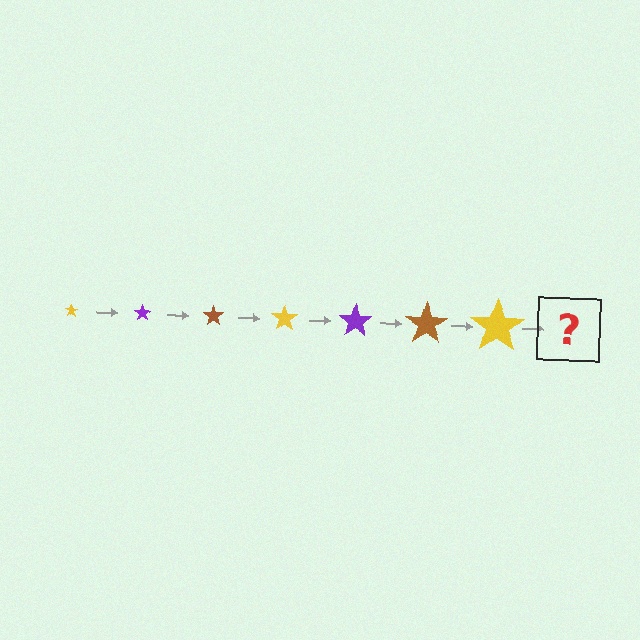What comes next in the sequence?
The next element should be a purple star, larger than the previous one.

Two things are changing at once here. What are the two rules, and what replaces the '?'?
The two rules are that the star grows larger each step and the color cycles through yellow, purple, and brown. The '?' should be a purple star, larger than the previous one.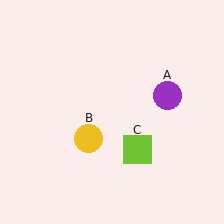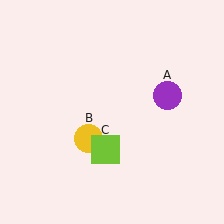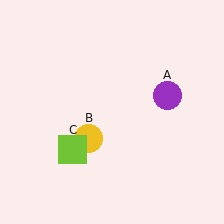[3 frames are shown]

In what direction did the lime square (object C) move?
The lime square (object C) moved left.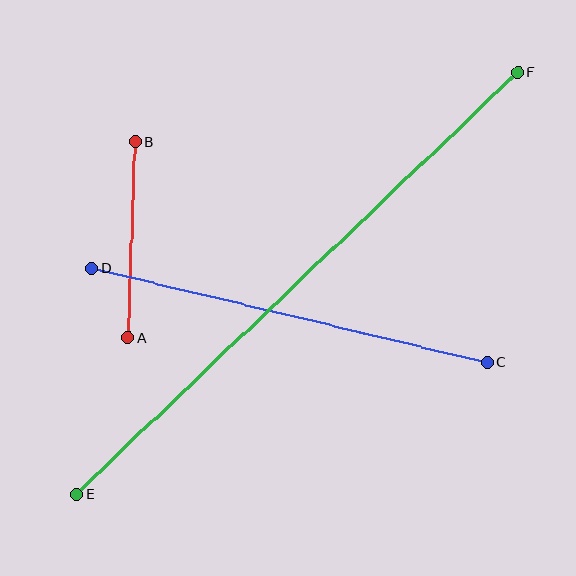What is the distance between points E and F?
The distance is approximately 610 pixels.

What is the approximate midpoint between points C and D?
The midpoint is at approximately (290, 315) pixels.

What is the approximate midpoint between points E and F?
The midpoint is at approximately (297, 283) pixels.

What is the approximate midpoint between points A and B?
The midpoint is at approximately (132, 240) pixels.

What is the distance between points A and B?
The distance is approximately 196 pixels.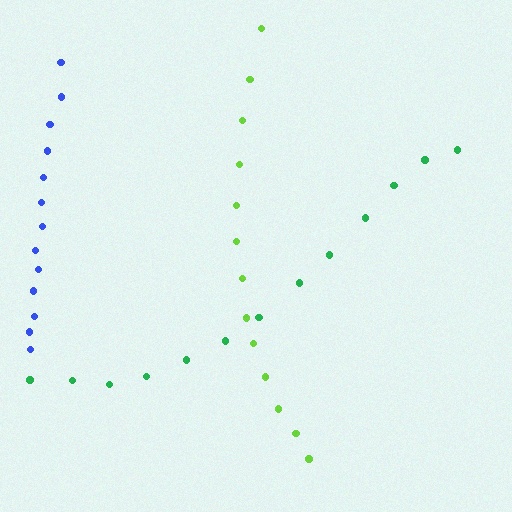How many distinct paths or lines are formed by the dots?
There are 3 distinct paths.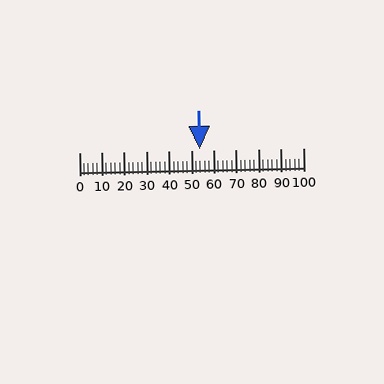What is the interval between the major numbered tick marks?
The major tick marks are spaced 10 units apart.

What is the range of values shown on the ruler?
The ruler shows values from 0 to 100.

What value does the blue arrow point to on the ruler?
The blue arrow points to approximately 54.